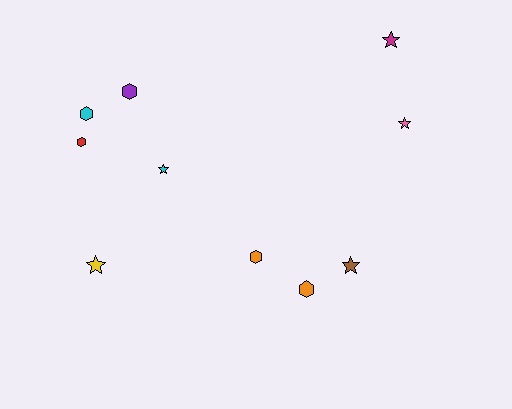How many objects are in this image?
There are 10 objects.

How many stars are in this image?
There are 5 stars.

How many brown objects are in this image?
There is 1 brown object.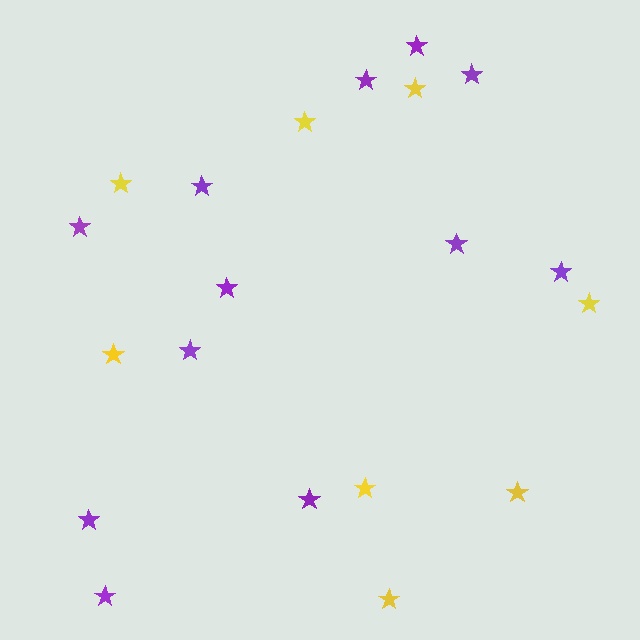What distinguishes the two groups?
There are 2 groups: one group of yellow stars (8) and one group of purple stars (12).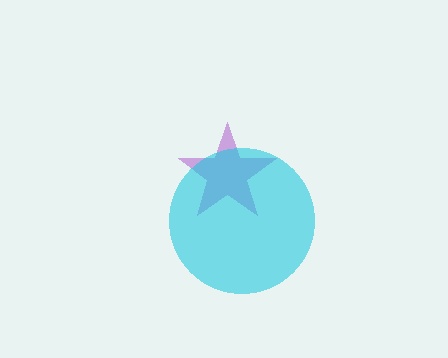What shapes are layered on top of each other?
The layered shapes are: a purple star, a cyan circle.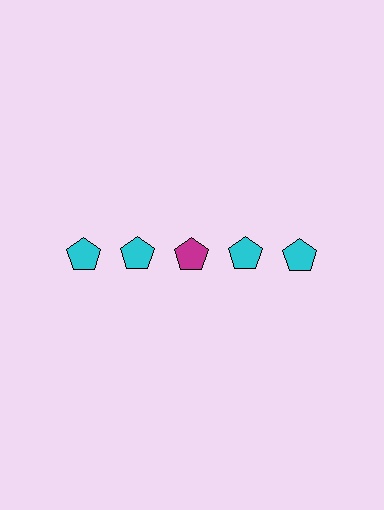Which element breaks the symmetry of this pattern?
The magenta pentagon in the top row, center column breaks the symmetry. All other shapes are cyan pentagons.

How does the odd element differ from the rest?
It has a different color: magenta instead of cyan.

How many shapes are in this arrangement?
There are 5 shapes arranged in a grid pattern.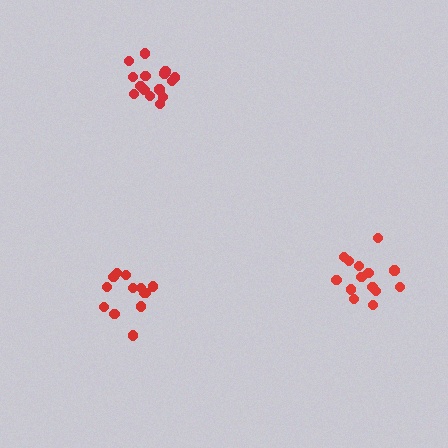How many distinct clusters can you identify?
There are 3 distinct clusters.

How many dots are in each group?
Group 1: 14 dots, Group 2: 13 dots, Group 3: 15 dots (42 total).